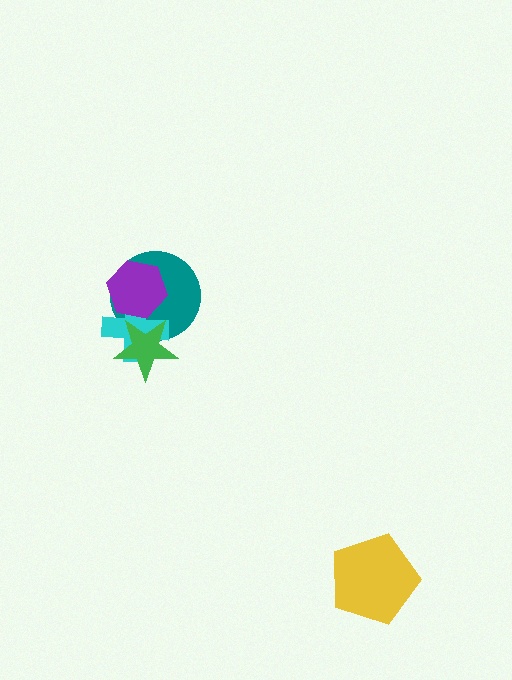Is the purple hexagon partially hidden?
No, no other shape covers it.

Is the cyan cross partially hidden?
Yes, it is partially covered by another shape.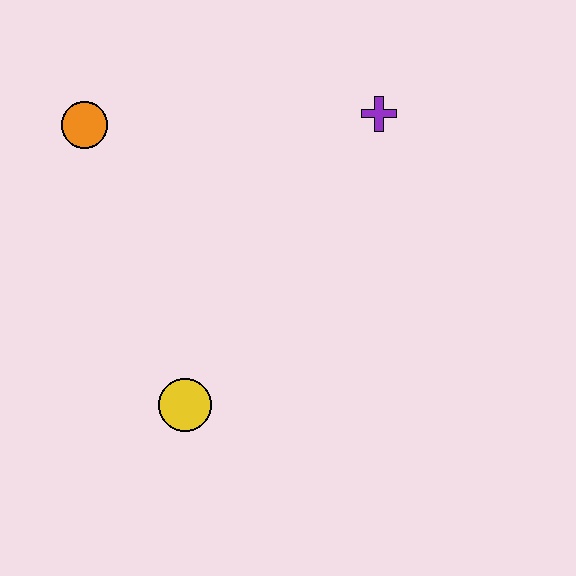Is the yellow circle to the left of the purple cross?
Yes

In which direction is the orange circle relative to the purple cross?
The orange circle is to the left of the purple cross.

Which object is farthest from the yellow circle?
The purple cross is farthest from the yellow circle.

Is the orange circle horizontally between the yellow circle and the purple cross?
No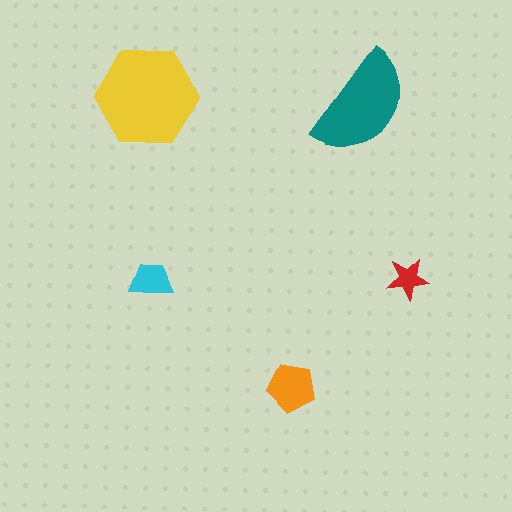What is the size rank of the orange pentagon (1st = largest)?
3rd.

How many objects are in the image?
There are 5 objects in the image.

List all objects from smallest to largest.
The red star, the cyan trapezoid, the orange pentagon, the teal semicircle, the yellow hexagon.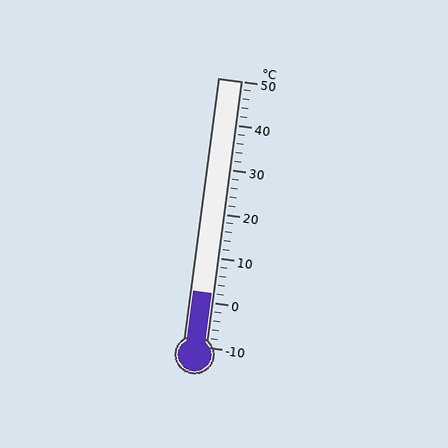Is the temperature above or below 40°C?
The temperature is below 40°C.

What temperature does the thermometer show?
The thermometer shows approximately 2°C.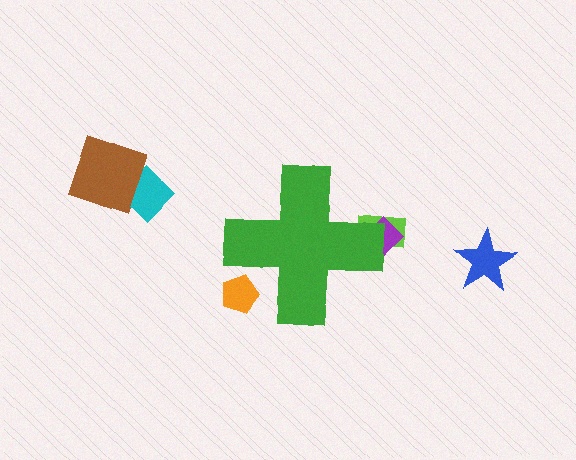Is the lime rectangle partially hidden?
Yes, the lime rectangle is partially hidden behind the green cross.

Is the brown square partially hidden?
No, the brown square is fully visible.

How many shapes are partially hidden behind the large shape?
3 shapes are partially hidden.